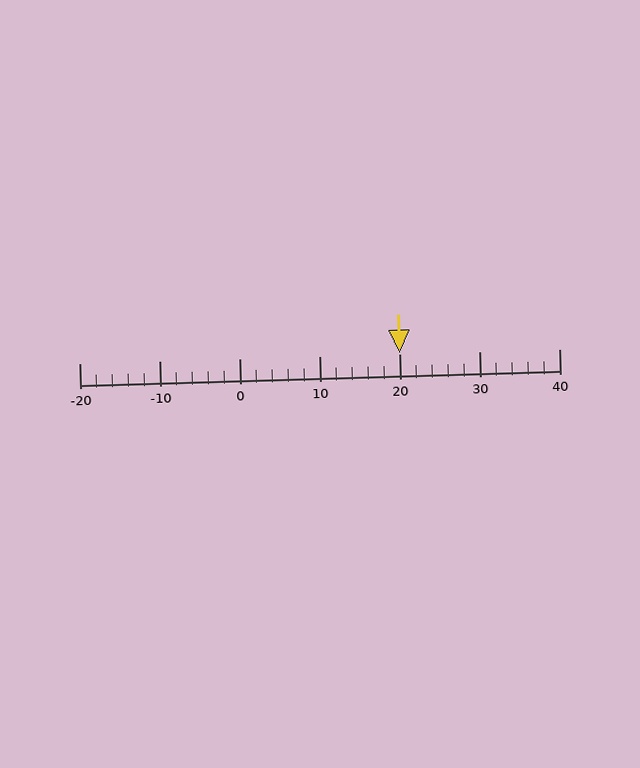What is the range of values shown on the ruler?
The ruler shows values from -20 to 40.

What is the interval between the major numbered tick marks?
The major tick marks are spaced 10 units apart.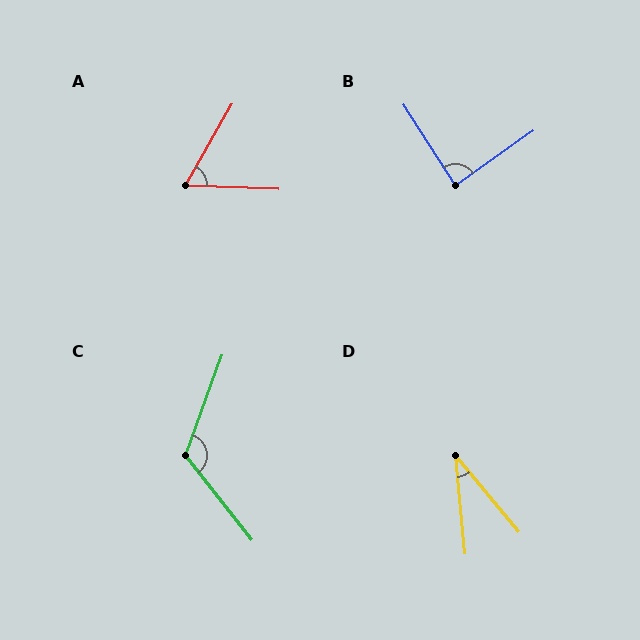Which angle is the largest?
C, at approximately 122 degrees.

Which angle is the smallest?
D, at approximately 34 degrees.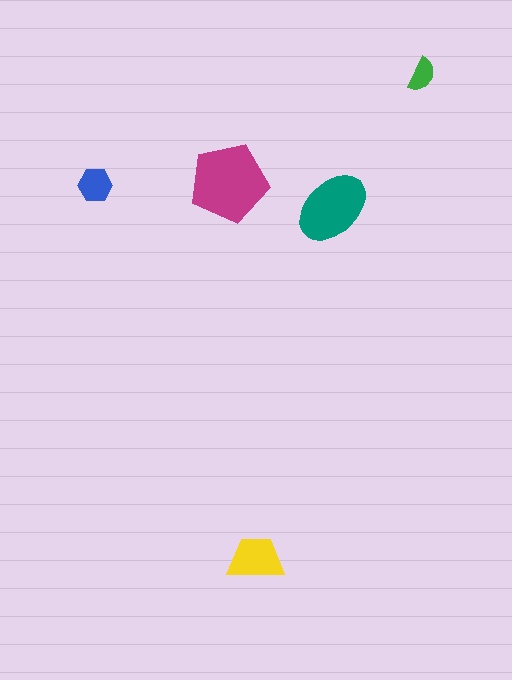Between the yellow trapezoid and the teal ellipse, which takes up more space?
The teal ellipse.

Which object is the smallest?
The green semicircle.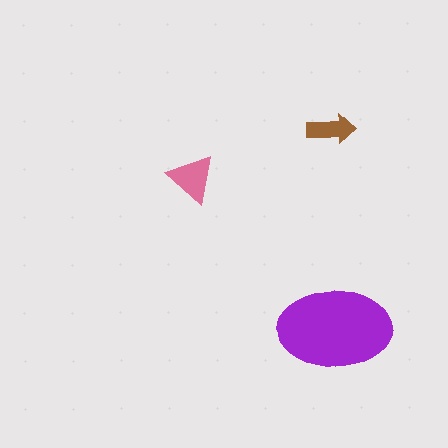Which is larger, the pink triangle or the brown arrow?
The pink triangle.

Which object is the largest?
The purple ellipse.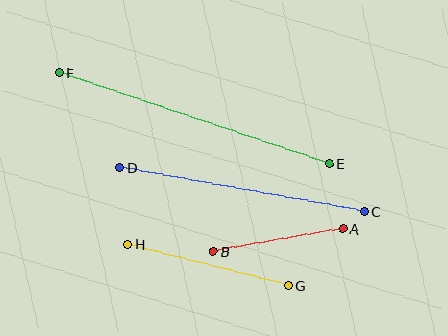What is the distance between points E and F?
The distance is approximately 285 pixels.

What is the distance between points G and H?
The distance is approximately 167 pixels.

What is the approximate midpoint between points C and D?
The midpoint is at approximately (242, 189) pixels.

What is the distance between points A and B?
The distance is approximately 131 pixels.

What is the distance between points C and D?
The distance is approximately 249 pixels.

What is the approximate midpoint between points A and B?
The midpoint is at approximately (278, 240) pixels.